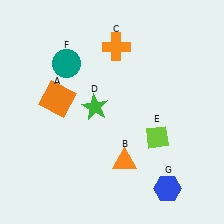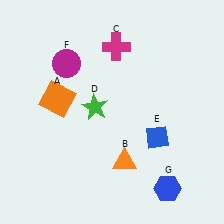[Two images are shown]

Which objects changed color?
C changed from orange to magenta. E changed from lime to blue. F changed from teal to magenta.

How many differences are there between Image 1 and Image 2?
There are 3 differences between the two images.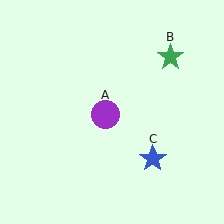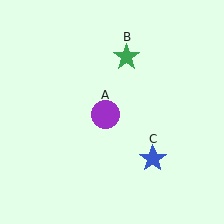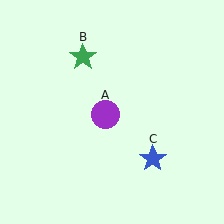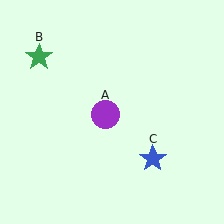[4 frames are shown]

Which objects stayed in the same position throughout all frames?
Purple circle (object A) and blue star (object C) remained stationary.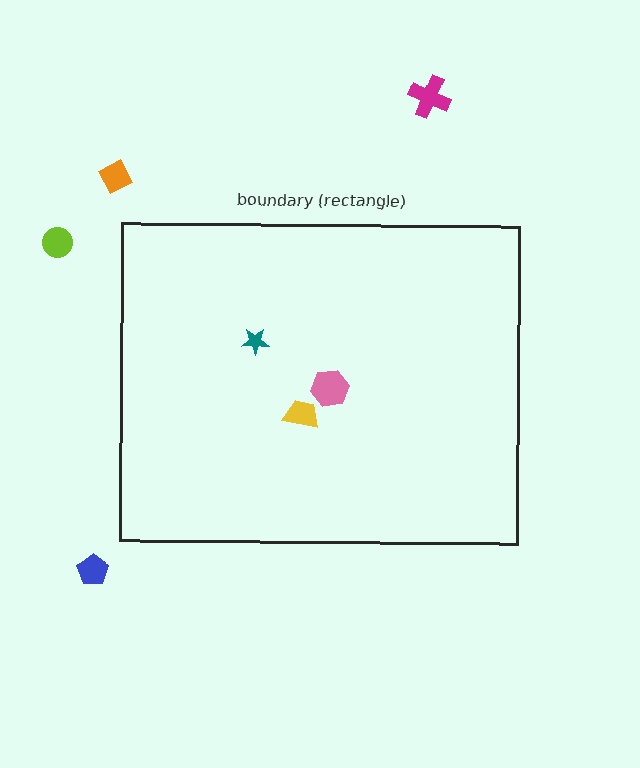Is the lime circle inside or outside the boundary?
Outside.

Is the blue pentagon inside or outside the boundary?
Outside.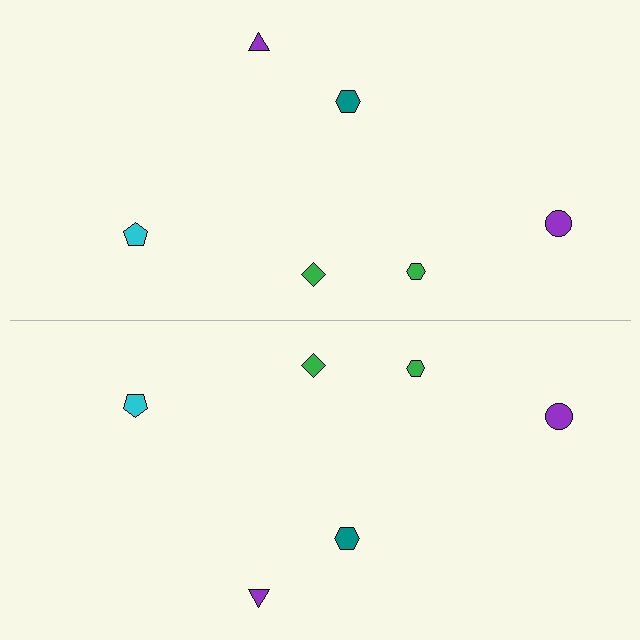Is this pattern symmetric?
Yes, this pattern has bilateral (reflection) symmetry.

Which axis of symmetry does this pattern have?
The pattern has a horizontal axis of symmetry running through the center of the image.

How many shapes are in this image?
There are 12 shapes in this image.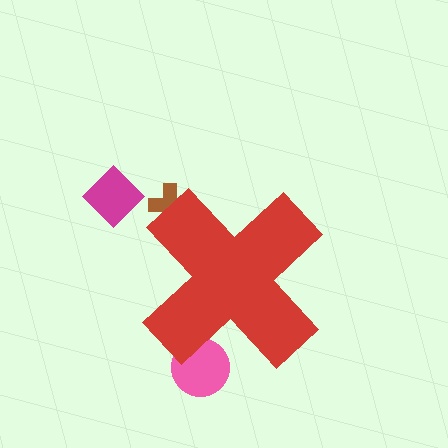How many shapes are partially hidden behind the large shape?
2 shapes are partially hidden.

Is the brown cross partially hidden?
Yes, the brown cross is partially hidden behind the red cross.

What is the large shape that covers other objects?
A red cross.